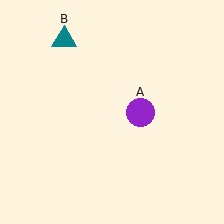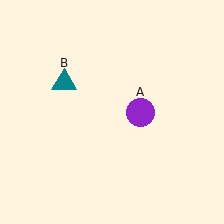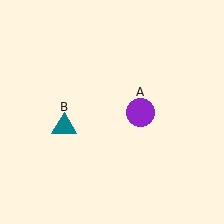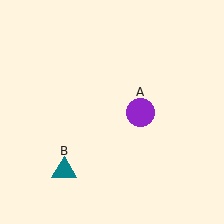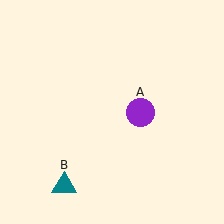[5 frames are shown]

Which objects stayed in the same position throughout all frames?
Purple circle (object A) remained stationary.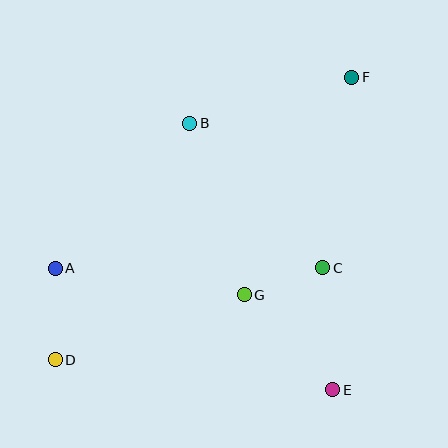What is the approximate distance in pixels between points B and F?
The distance between B and F is approximately 168 pixels.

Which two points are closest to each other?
Points C and G are closest to each other.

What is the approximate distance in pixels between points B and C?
The distance between B and C is approximately 196 pixels.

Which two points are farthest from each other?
Points D and F are farthest from each other.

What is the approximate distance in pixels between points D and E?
The distance between D and E is approximately 279 pixels.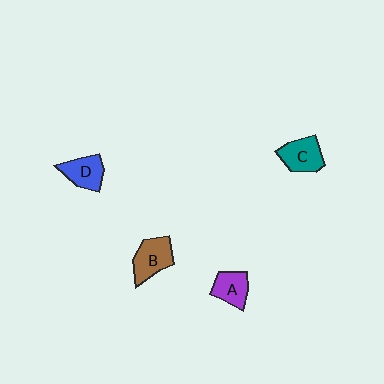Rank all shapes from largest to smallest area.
From largest to smallest: B (brown), C (teal), D (blue), A (purple).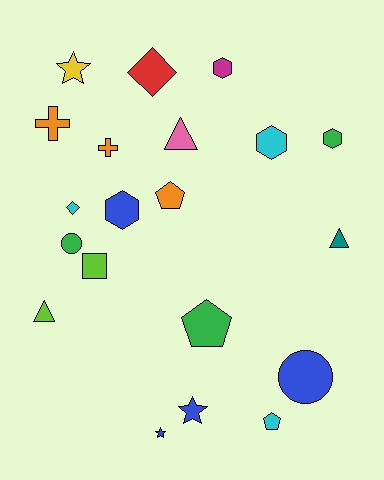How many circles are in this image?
There are 2 circles.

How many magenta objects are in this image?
There is 1 magenta object.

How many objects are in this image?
There are 20 objects.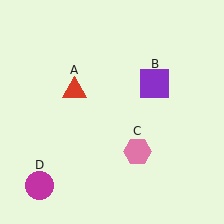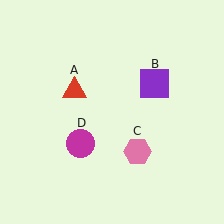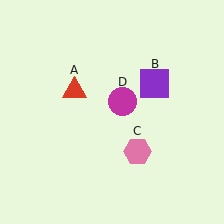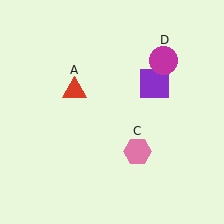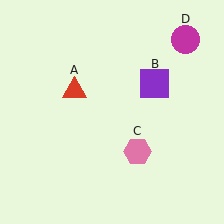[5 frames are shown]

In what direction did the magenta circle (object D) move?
The magenta circle (object D) moved up and to the right.